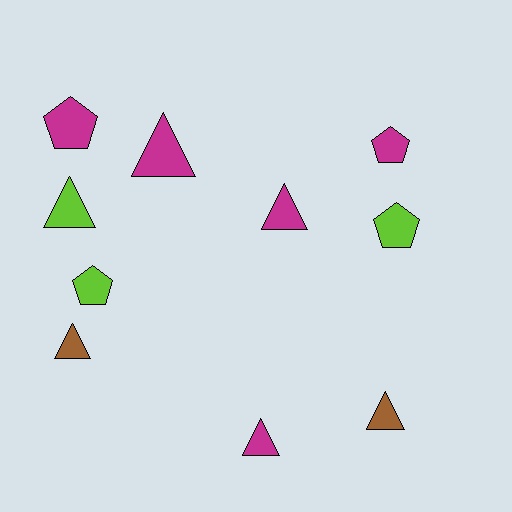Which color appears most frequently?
Magenta, with 5 objects.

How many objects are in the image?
There are 10 objects.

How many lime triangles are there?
There is 1 lime triangle.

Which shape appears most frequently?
Triangle, with 6 objects.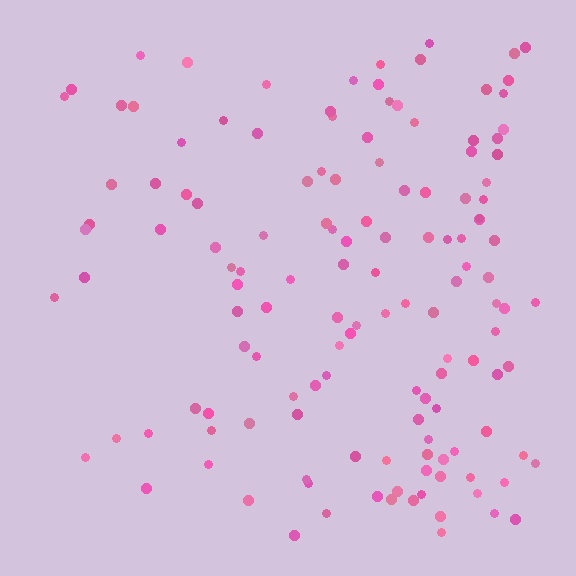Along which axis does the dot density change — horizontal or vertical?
Horizontal.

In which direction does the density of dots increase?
From left to right, with the right side densest.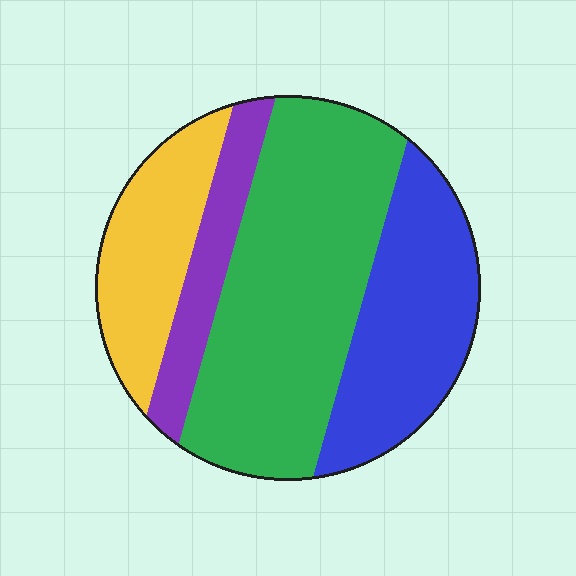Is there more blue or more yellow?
Blue.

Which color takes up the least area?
Purple, at roughly 10%.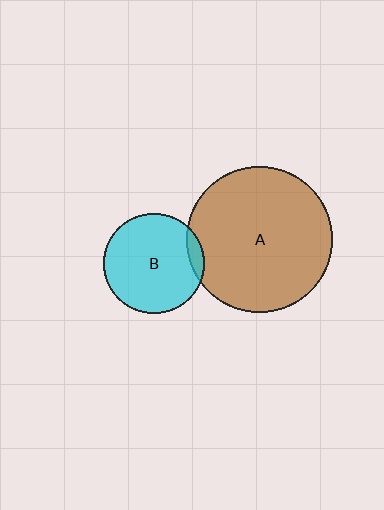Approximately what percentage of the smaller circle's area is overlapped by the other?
Approximately 5%.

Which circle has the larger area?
Circle A (brown).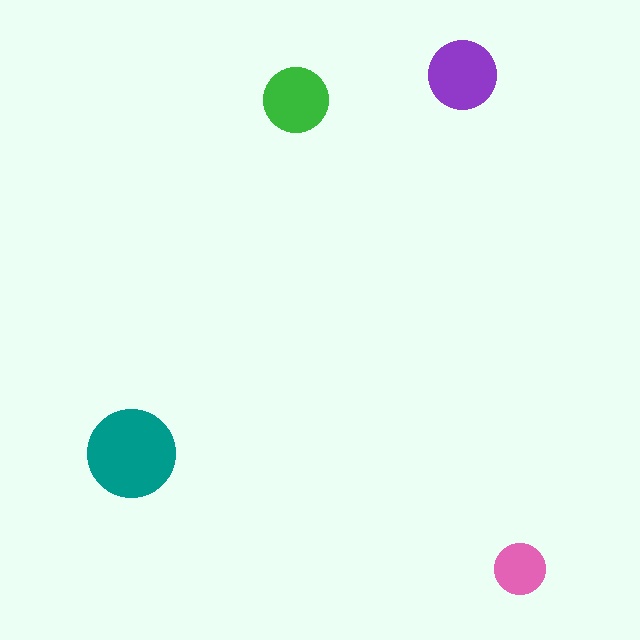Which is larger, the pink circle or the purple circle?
The purple one.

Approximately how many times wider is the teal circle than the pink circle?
About 1.5 times wider.